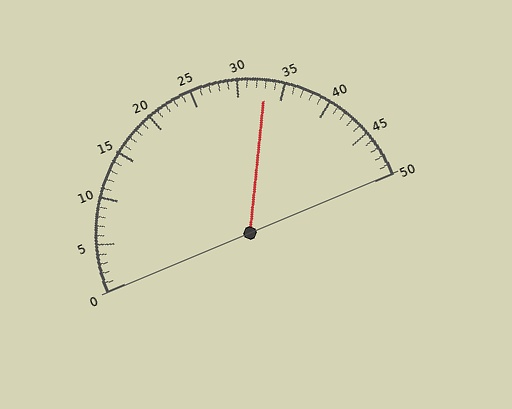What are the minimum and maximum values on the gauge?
The gauge ranges from 0 to 50.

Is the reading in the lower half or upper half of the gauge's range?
The reading is in the upper half of the range (0 to 50).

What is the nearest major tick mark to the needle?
The nearest major tick mark is 35.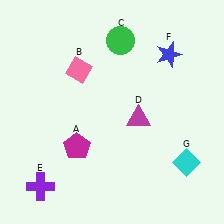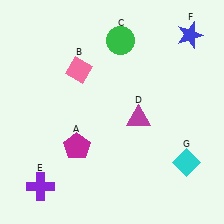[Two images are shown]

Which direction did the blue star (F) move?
The blue star (F) moved right.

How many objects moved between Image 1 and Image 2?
1 object moved between the two images.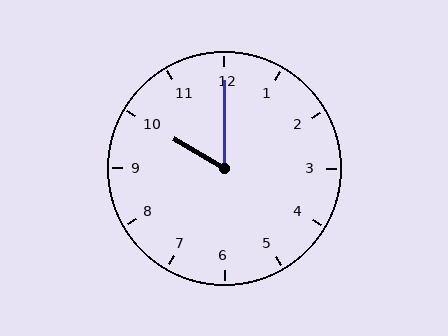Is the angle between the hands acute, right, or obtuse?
It is acute.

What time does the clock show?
10:00.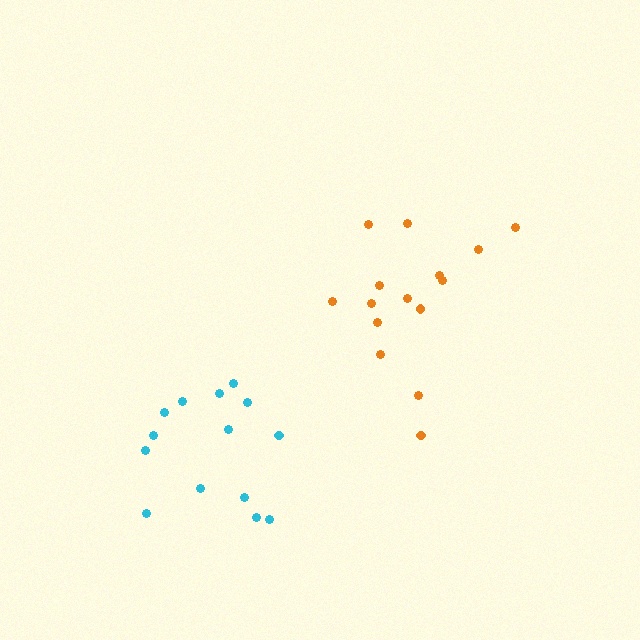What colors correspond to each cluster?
The clusters are colored: cyan, orange.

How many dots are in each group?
Group 1: 14 dots, Group 2: 15 dots (29 total).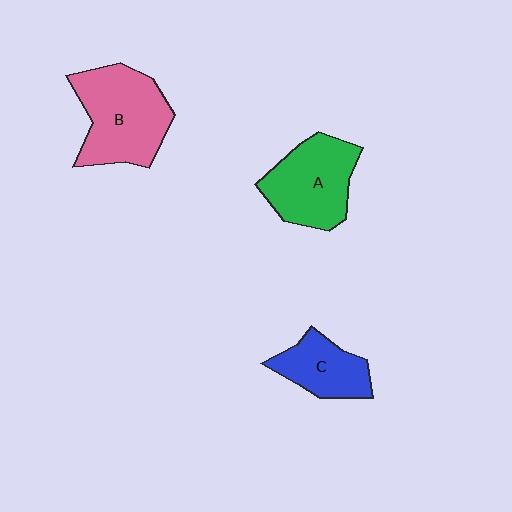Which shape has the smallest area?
Shape C (blue).